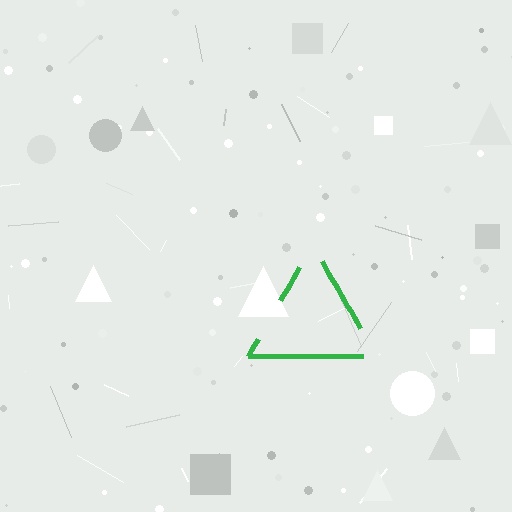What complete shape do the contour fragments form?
The contour fragments form a triangle.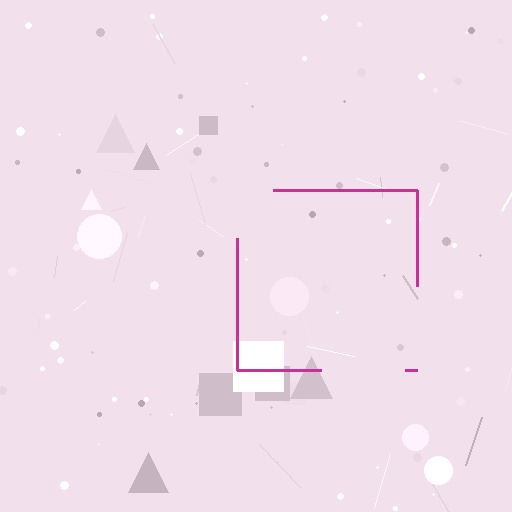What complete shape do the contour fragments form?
The contour fragments form a square.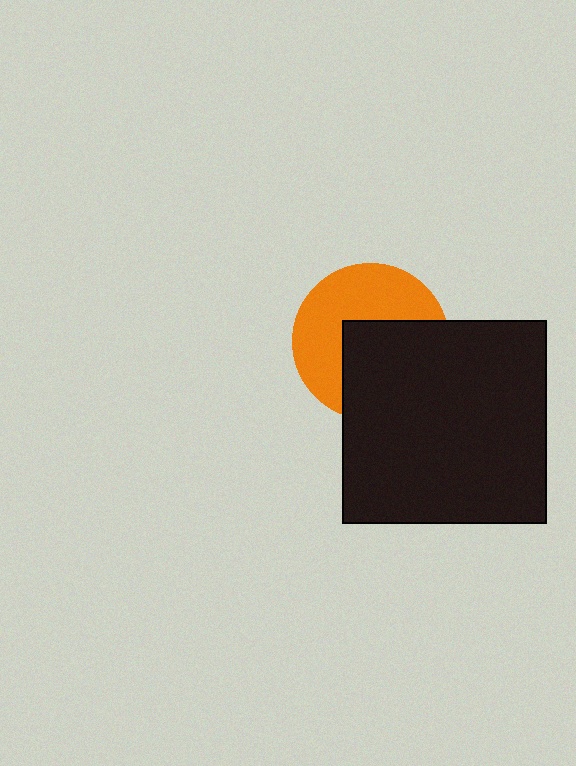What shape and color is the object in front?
The object in front is a black square.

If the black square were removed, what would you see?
You would see the complete orange circle.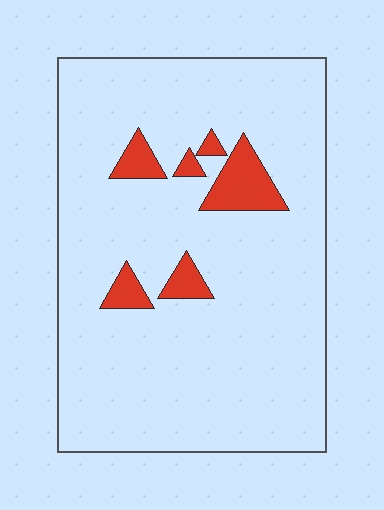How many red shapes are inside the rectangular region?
6.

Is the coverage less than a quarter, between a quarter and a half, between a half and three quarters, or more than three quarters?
Less than a quarter.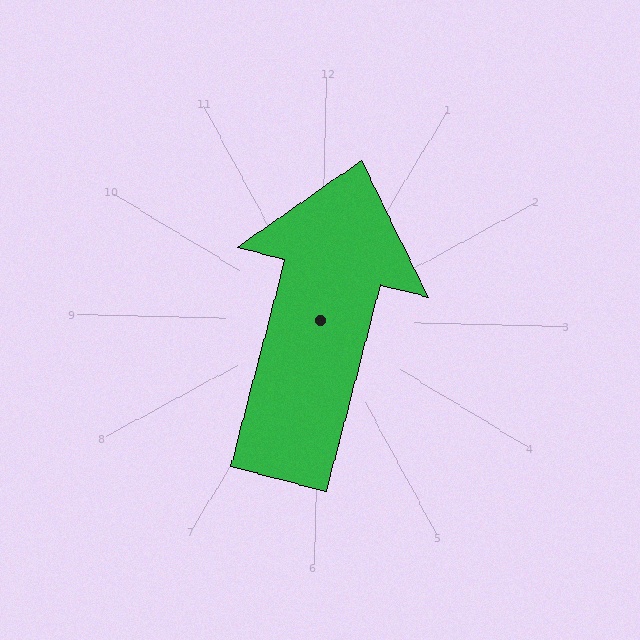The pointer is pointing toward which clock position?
Roughly 12 o'clock.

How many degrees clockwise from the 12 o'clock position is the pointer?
Approximately 13 degrees.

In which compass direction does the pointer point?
North.